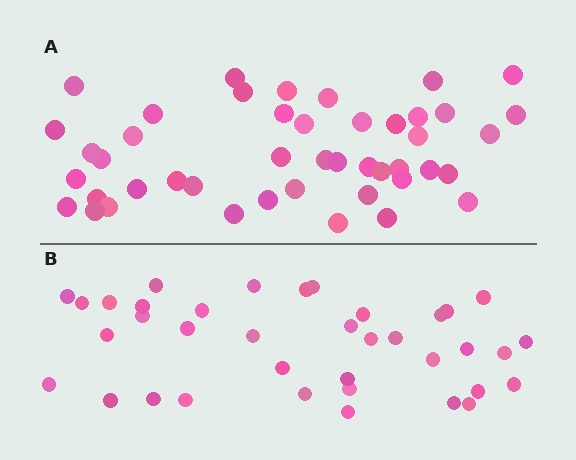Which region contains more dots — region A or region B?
Region A (the top region) has more dots.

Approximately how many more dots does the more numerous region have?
Region A has roughly 8 or so more dots than region B.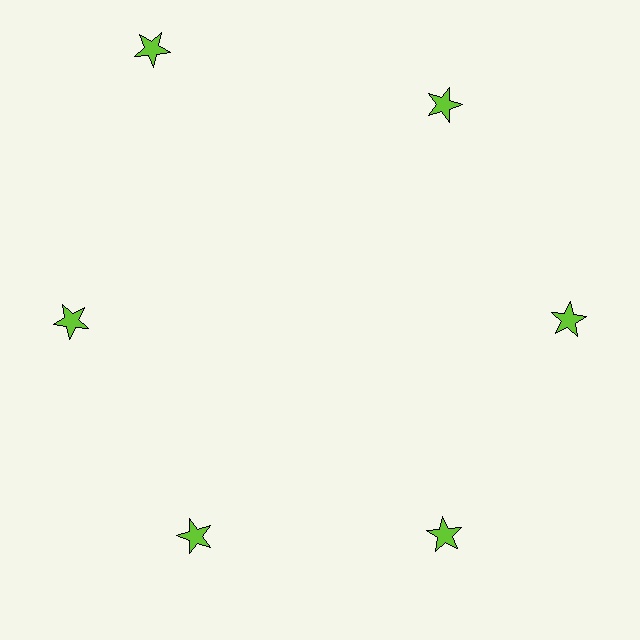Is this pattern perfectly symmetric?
No. The 6 lime stars are arranged in a ring, but one element near the 11 o'clock position is pushed outward from the center, breaking the 6-fold rotational symmetry.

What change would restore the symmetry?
The symmetry would be restored by moving it inward, back onto the ring so that all 6 stars sit at equal angles and equal distance from the center.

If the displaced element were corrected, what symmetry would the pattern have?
It would have 6-fold rotational symmetry — the pattern would map onto itself every 60 degrees.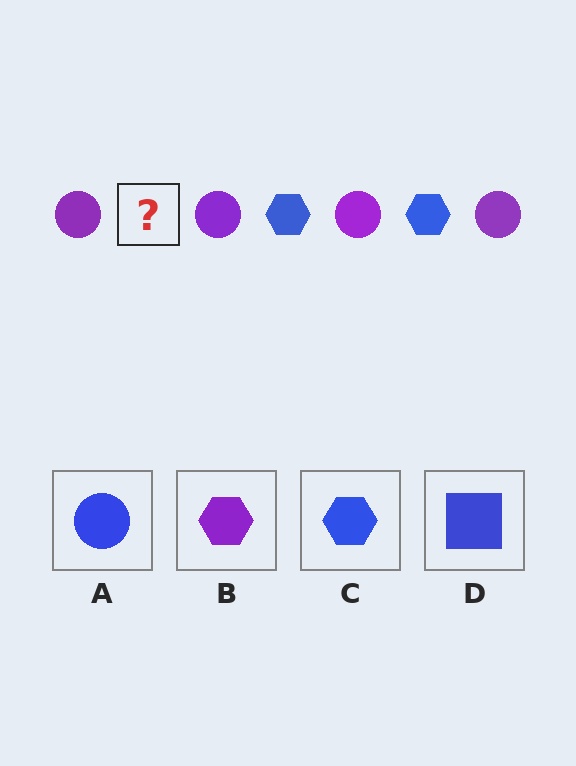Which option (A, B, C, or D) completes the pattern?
C.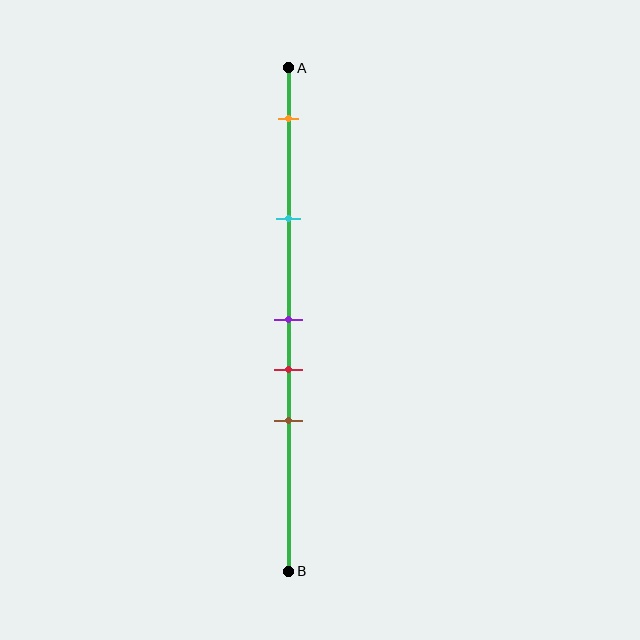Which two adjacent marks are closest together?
The purple and red marks are the closest adjacent pair.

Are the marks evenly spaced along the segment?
No, the marks are not evenly spaced.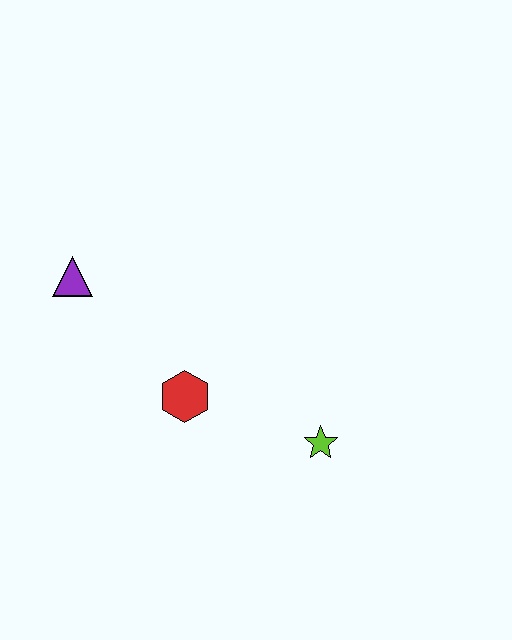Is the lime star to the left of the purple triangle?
No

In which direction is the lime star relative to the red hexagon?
The lime star is to the right of the red hexagon.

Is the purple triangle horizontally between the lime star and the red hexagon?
No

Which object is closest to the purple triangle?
The red hexagon is closest to the purple triangle.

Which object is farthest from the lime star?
The purple triangle is farthest from the lime star.